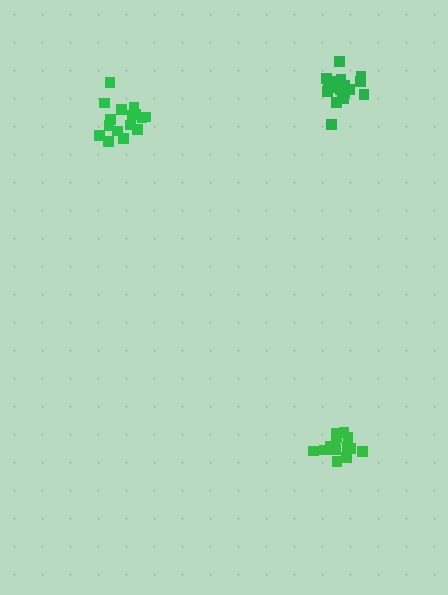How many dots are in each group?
Group 1: 15 dots, Group 2: 16 dots, Group 3: 19 dots (50 total).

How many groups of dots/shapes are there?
There are 3 groups.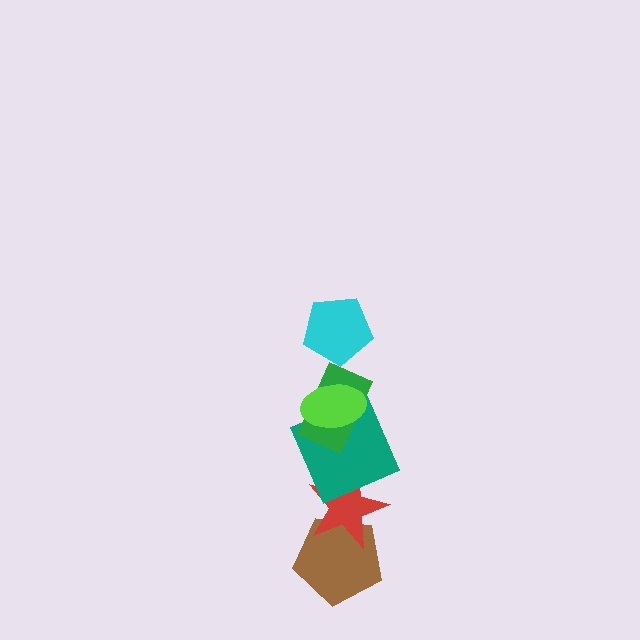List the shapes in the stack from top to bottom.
From top to bottom: the cyan pentagon, the lime ellipse, the green rectangle, the teal square, the red star, the brown pentagon.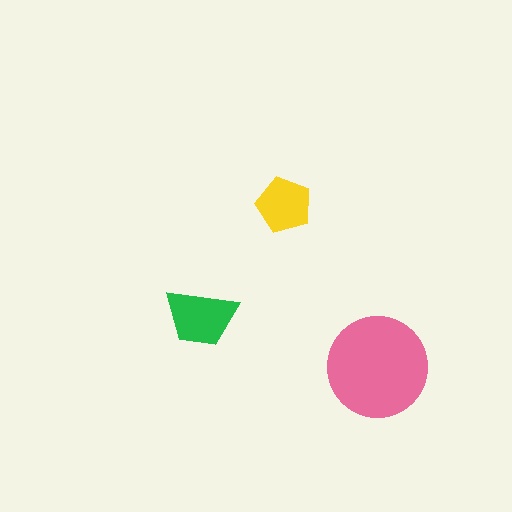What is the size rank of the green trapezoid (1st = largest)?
2nd.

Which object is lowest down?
The pink circle is bottommost.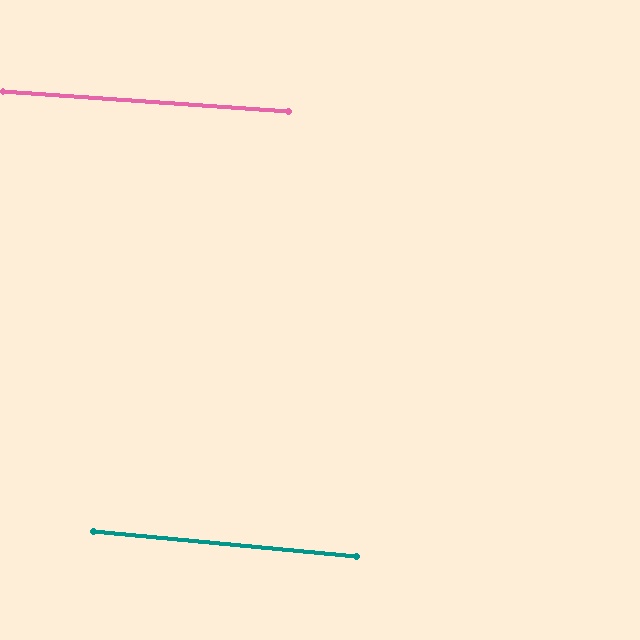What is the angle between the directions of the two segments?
Approximately 1 degree.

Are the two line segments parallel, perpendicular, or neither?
Parallel — their directions differ by only 1.3°.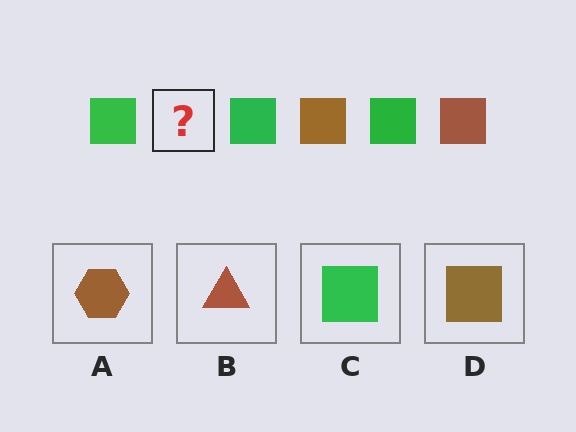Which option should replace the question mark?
Option D.